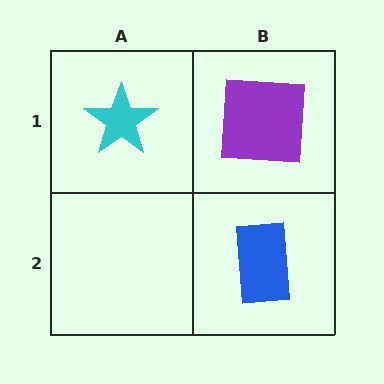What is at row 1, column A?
A cyan star.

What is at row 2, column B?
A blue rectangle.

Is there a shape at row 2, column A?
No, that cell is empty.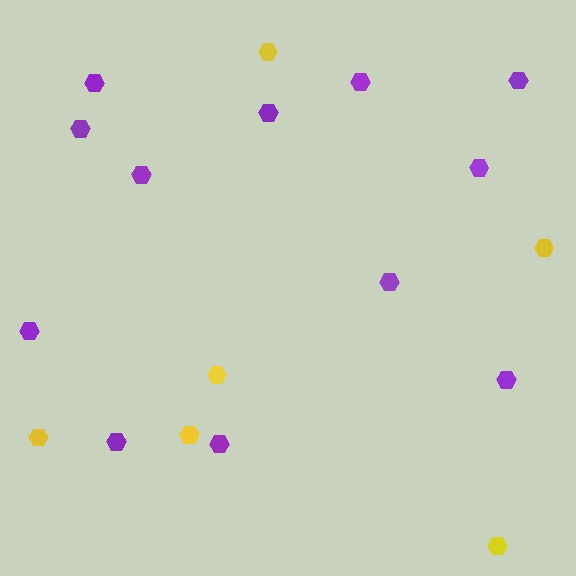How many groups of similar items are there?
There are 2 groups: one group of yellow hexagons (6) and one group of purple hexagons (12).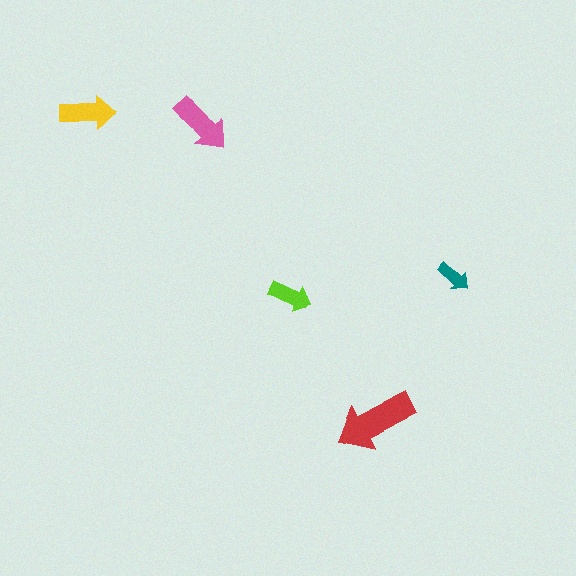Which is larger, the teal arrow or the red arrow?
The red one.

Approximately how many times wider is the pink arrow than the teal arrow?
About 2 times wider.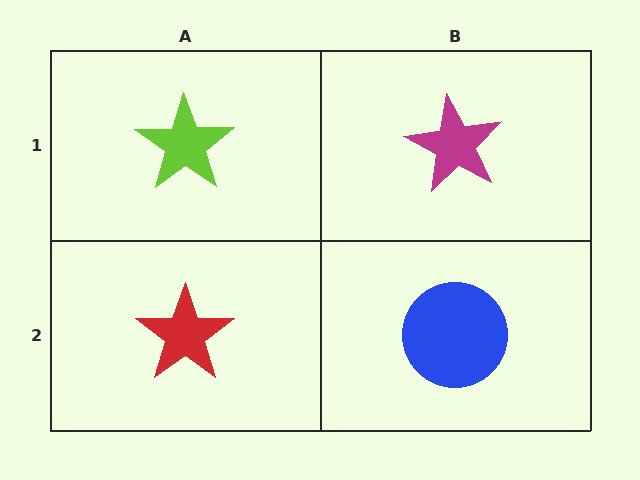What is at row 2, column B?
A blue circle.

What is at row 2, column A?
A red star.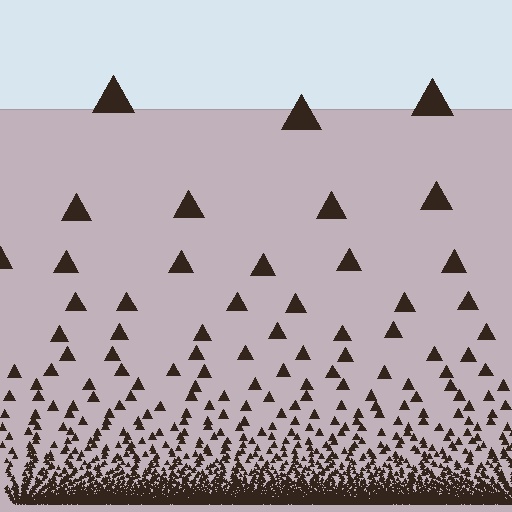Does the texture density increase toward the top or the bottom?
Density increases toward the bottom.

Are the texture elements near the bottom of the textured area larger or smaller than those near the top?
Smaller. The gradient is inverted — elements near the bottom are smaller and denser.